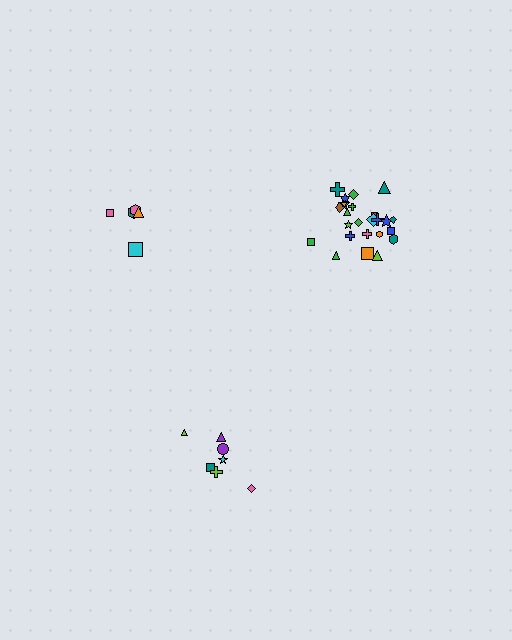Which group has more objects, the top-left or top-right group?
The top-right group.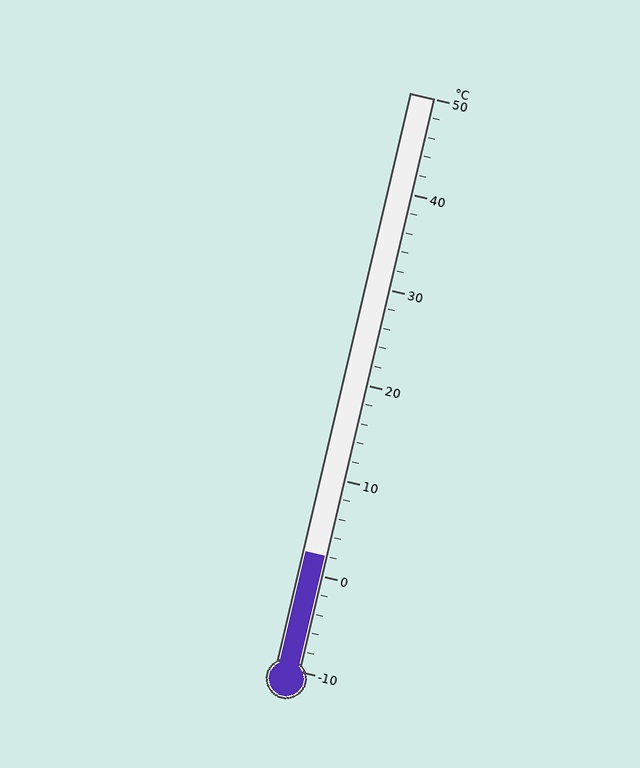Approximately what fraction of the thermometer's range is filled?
The thermometer is filled to approximately 20% of its range.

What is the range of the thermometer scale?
The thermometer scale ranges from -10°C to 50°C.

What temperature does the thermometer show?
The thermometer shows approximately 2°C.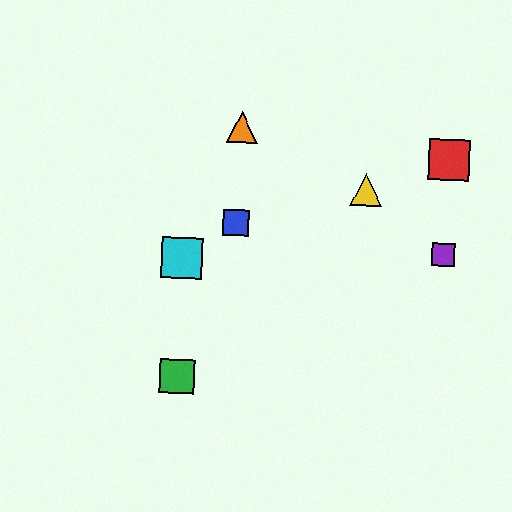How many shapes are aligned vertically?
2 shapes (the green square, the cyan square) are aligned vertically.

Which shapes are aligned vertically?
The green square, the cyan square are aligned vertically.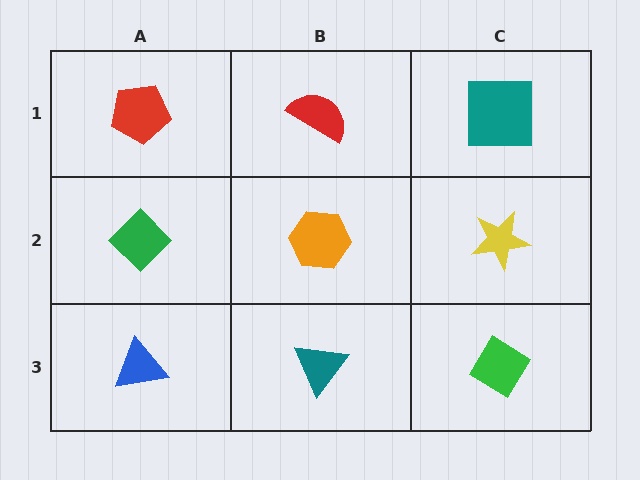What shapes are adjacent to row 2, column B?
A red semicircle (row 1, column B), a teal triangle (row 3, column B), a green diamond (row 2, column A), a yellow star (row 2, column C).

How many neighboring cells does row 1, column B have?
3.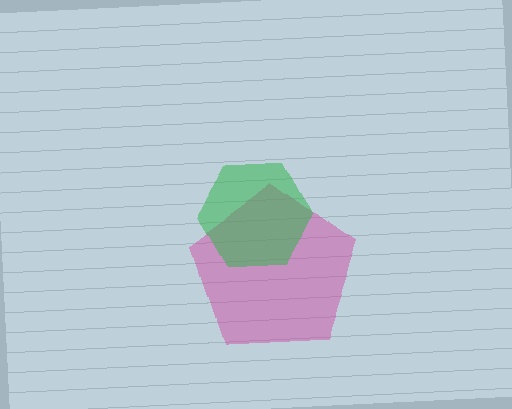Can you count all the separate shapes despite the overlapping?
Yes, there are 2 separate shapes.